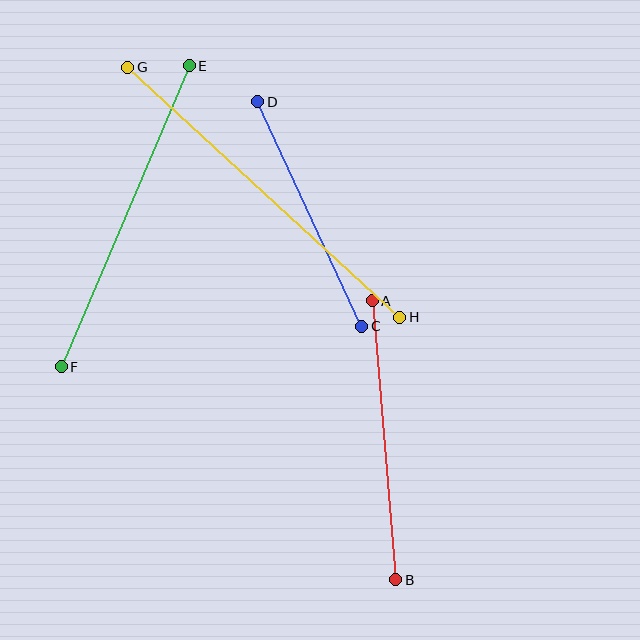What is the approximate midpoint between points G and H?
The midpoint is at approximately (264, 192) pixels.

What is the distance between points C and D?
The distance is approximately 247 pixels.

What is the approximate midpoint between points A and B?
The midpoint is at approximately (384, 440) pixels.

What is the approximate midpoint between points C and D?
The midpoint is at approximately (310, 214) pixels.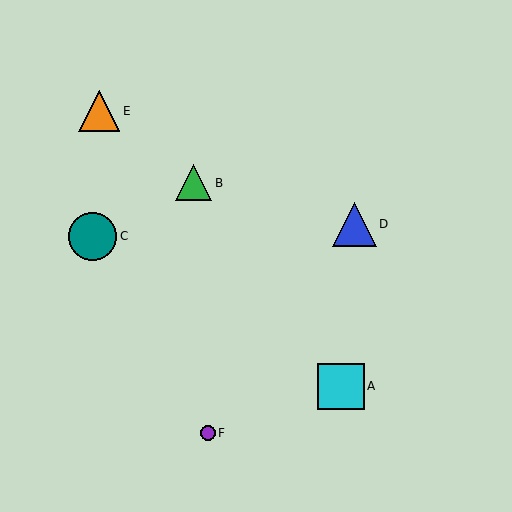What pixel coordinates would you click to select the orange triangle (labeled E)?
Click at (99, 111) to select the orange triangle E.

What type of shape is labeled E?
Shape E is an orange triangle.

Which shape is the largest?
The teal circle (labeled C) is the largest.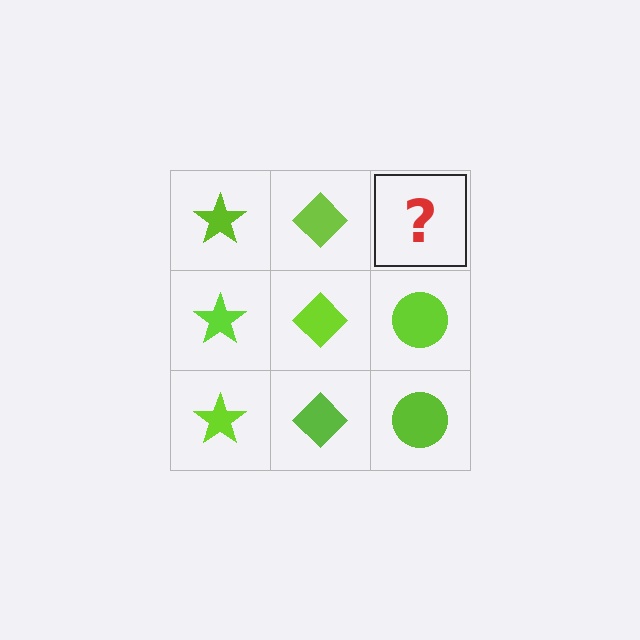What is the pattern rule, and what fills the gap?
The rule is that each column has a consistent shape. The gap should be filled with a lime circle.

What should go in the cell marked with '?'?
The missing cell should contain a lime circle.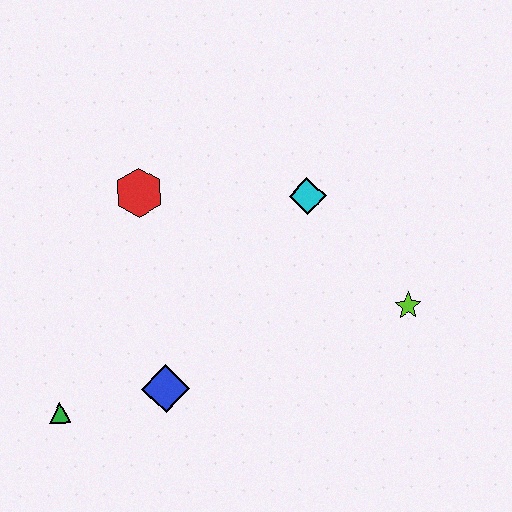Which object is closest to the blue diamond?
The green triangle is closest to the blue diamond.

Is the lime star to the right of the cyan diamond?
Yes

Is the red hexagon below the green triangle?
No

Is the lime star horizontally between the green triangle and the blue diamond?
No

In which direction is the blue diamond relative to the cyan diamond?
The blue diamond is below the cyan diamond.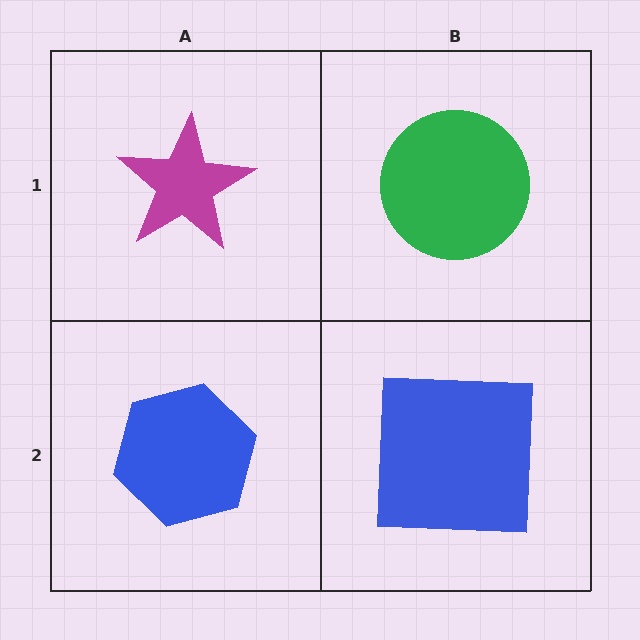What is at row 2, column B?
A blue square.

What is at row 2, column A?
A blue hexagon.